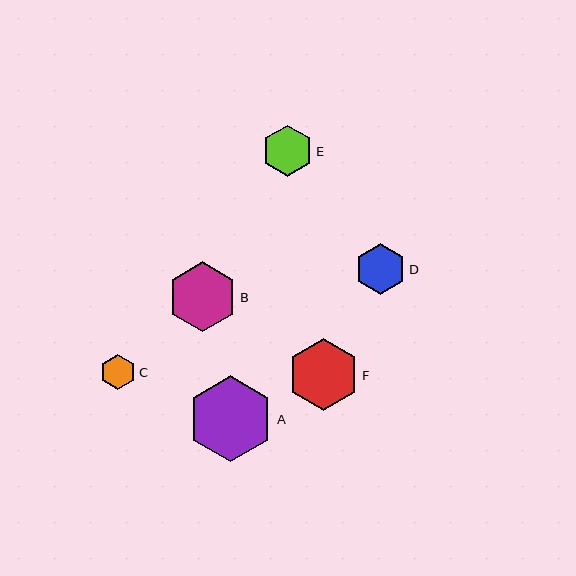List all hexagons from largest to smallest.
From largest to smallest: A, F, B, E, D, C.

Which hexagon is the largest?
Hexagon A is the largest with a size of approximately 86 pixels.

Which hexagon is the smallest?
Hexagon C is the smallest with a size of approximately 35 pixels.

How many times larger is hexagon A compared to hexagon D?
Hexagon A is approximately 1.7 times the size of hexagon D.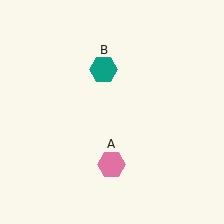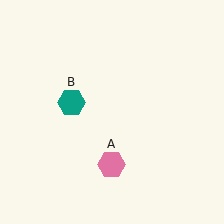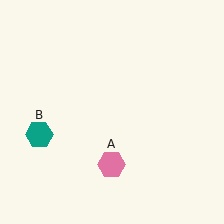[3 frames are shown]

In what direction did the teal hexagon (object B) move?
The teal hexagon (object B) moved down and to the left.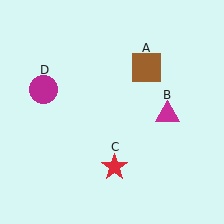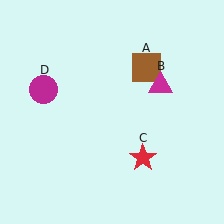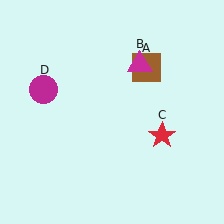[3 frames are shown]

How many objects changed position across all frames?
2 objects changed position: magenta triangle (object B), red star (object C).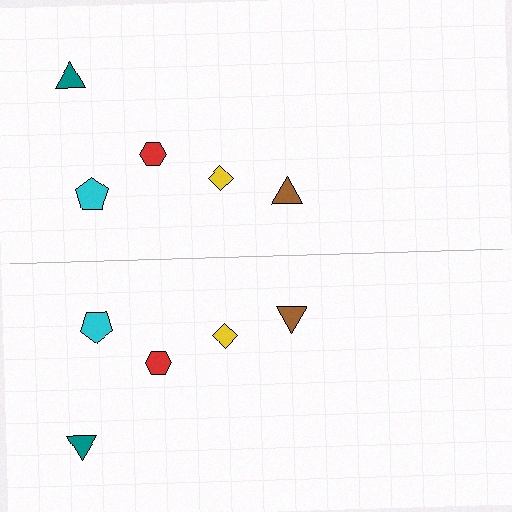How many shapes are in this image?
There are 10 shapes in this image.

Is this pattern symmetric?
Yes, this pattern has bilateral (reflection) symmetry.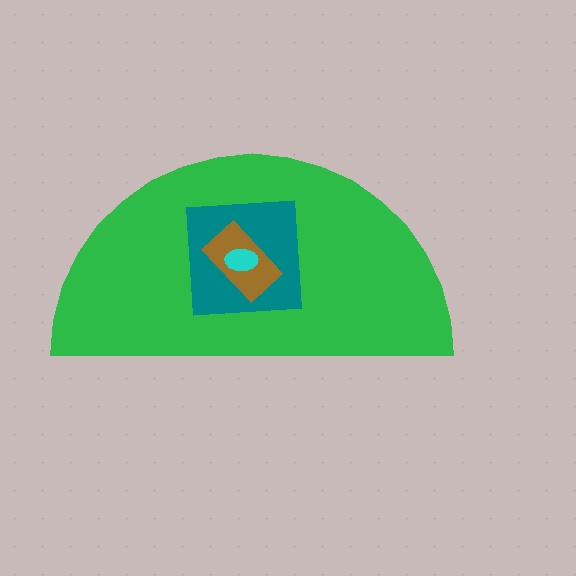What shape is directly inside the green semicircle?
The teal square.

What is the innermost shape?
The cyan ellipse.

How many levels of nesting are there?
4.